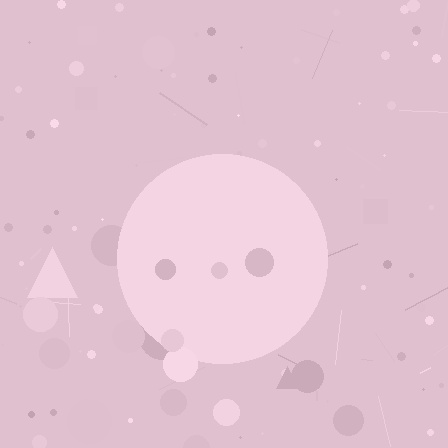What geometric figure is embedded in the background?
A circle is embedded in the background.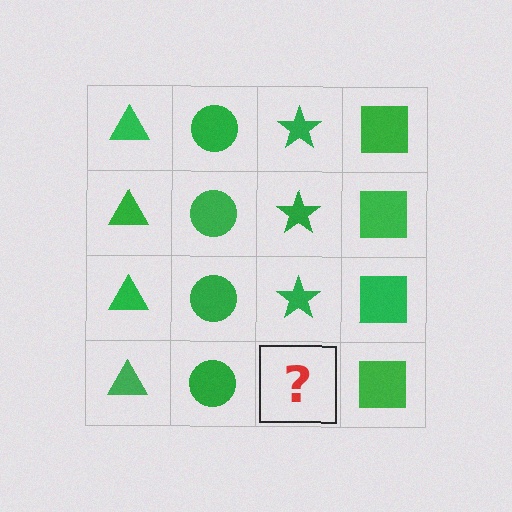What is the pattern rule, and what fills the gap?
The rule is that each column has a consistent shape. The gap should be filled with a green star.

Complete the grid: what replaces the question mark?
The question mark should be replaced with a green star.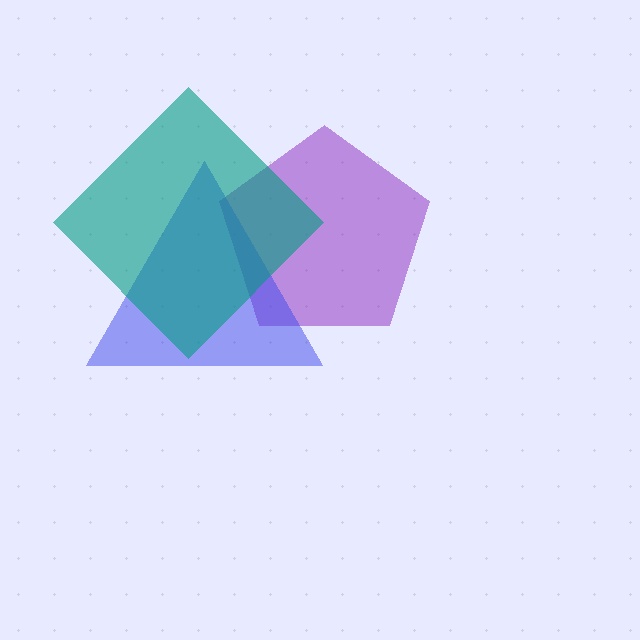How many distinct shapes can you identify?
There are 3 distinct shapes: a purple pentagon, a blue triangle, a teal diamond.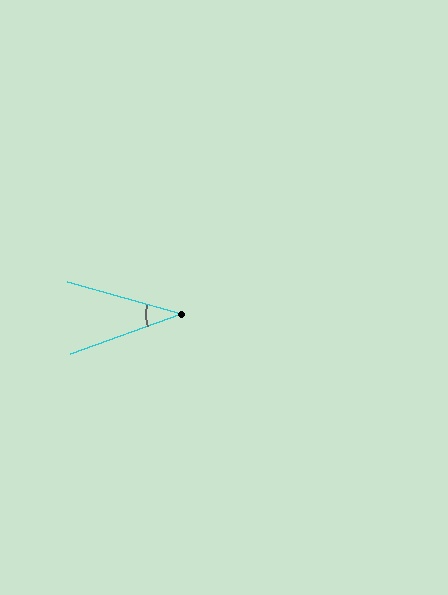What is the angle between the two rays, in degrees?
Approximately 35 degrees.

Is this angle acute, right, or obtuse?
It is acute.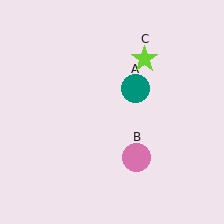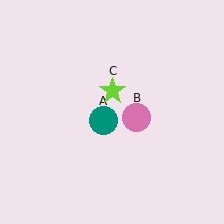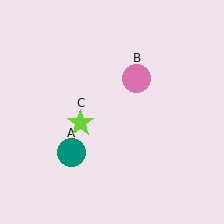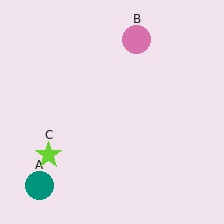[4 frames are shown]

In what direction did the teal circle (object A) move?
The teal circle (object A) moved down and to the left.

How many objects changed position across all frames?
3 objects changed position: teal circle (object A), pink circle (object B), lime star (object C).